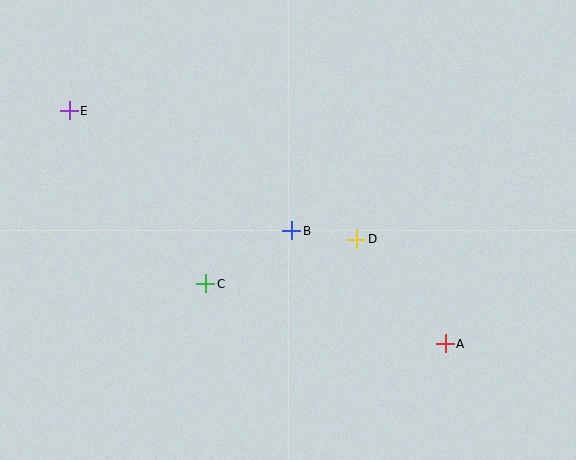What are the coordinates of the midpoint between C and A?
The midpoint between C and A is at (325, 314).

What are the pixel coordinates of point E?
Point E is at (69, 111).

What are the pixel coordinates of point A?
Point A is at (445, 344).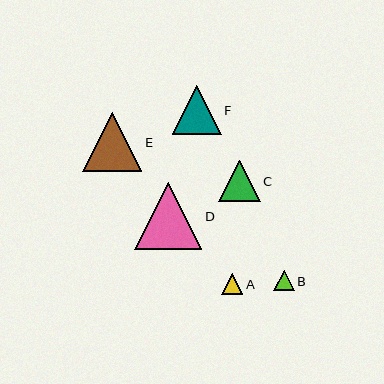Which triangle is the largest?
Triangle D is the largest with a size of approximately 67 pixels.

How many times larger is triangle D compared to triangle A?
Triangle D is approximately 3.1 times the size of triangle A.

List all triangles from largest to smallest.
From largest to smallest: D, E, F, C, A, B.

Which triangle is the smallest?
Triangle B is the smallest with a size of approximately 20 pixels.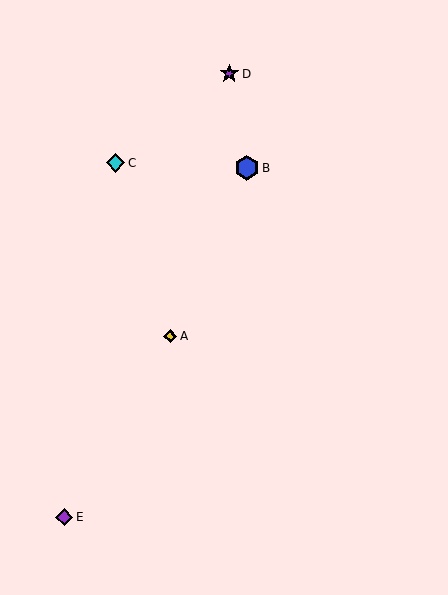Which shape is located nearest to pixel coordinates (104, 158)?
The cyan diamond (labeled C) at (116, 163) is nearest to that location.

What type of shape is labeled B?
Shape B is a blue hexagon.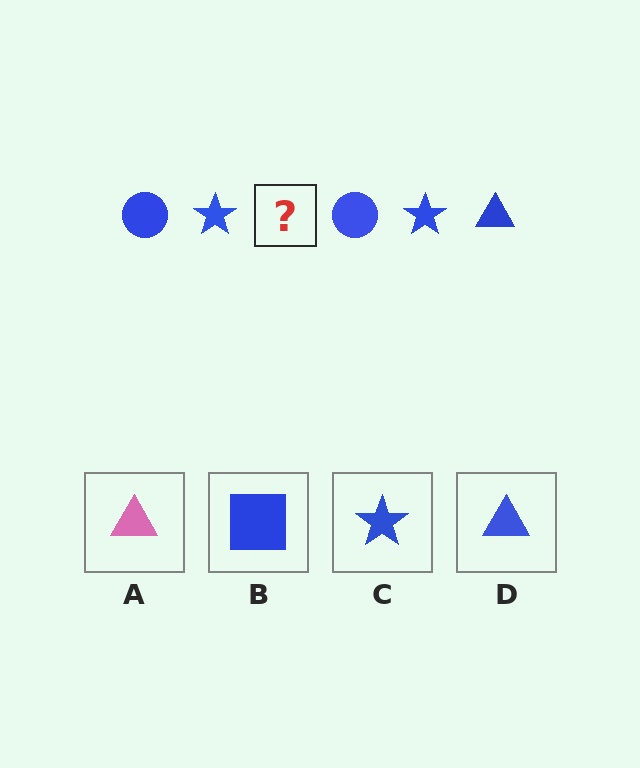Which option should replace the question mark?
Option D.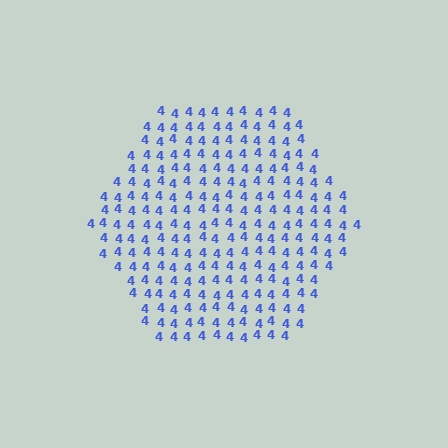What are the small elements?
The small elements are digit 4's.